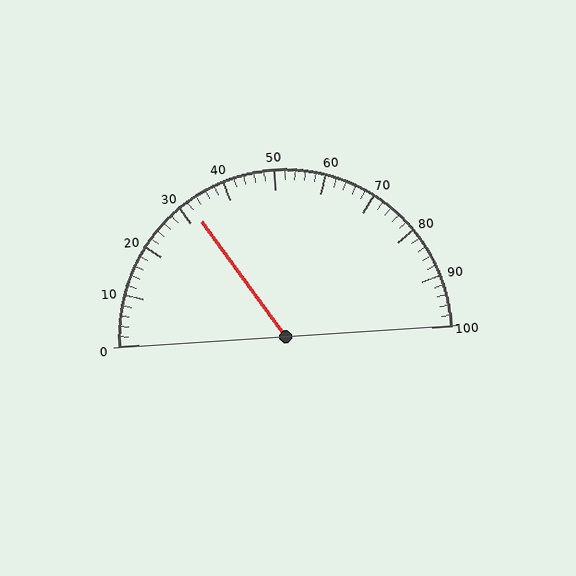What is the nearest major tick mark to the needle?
The nearest major tick mark is 30.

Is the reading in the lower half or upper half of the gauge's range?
The reading is in the lower half of the range (0 to 100).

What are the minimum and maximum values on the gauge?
The gauge ranges from 0 to 100.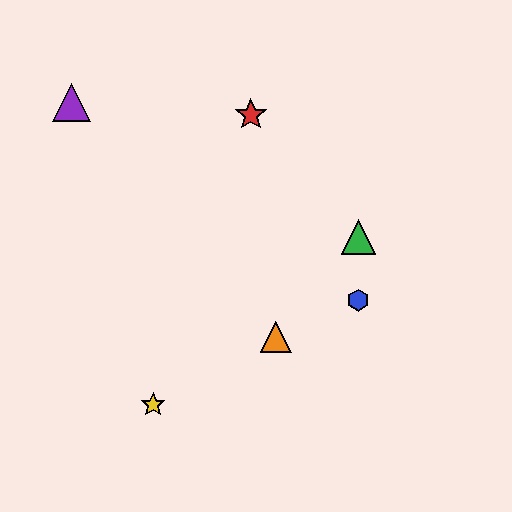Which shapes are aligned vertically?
The blue hexagon, the green triangle are aligned vertically.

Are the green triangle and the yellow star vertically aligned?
No, the green triangle is at x≈358 and the yellow star is at x≈153.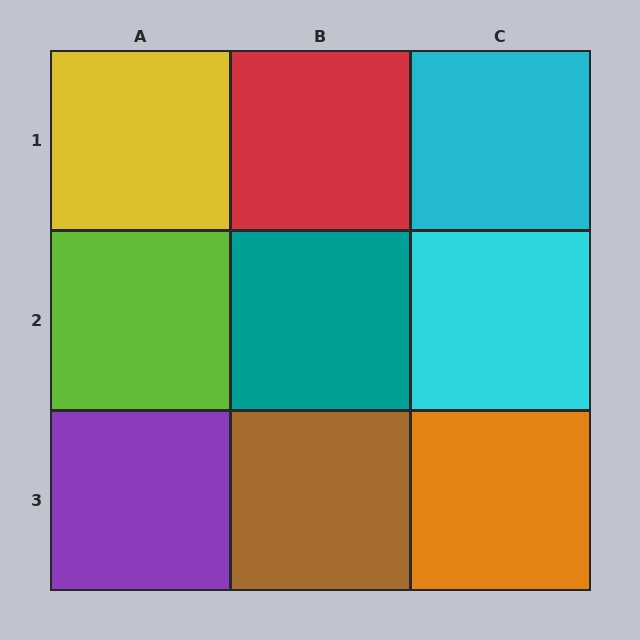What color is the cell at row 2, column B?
Teal.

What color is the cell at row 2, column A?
Lime.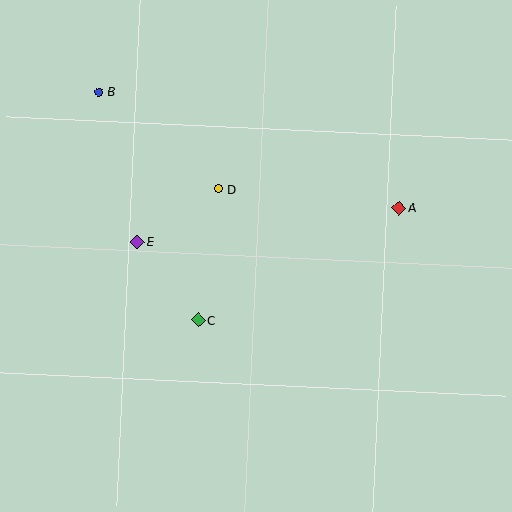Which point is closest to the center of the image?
Point D at (218, 189) is closest to the center.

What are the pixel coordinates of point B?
Point B is at (99, 92).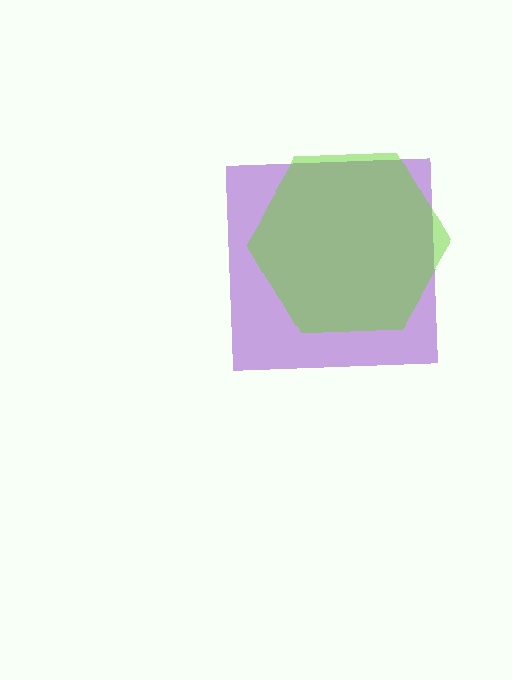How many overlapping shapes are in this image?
There are 2 overlapping shapes in the image.